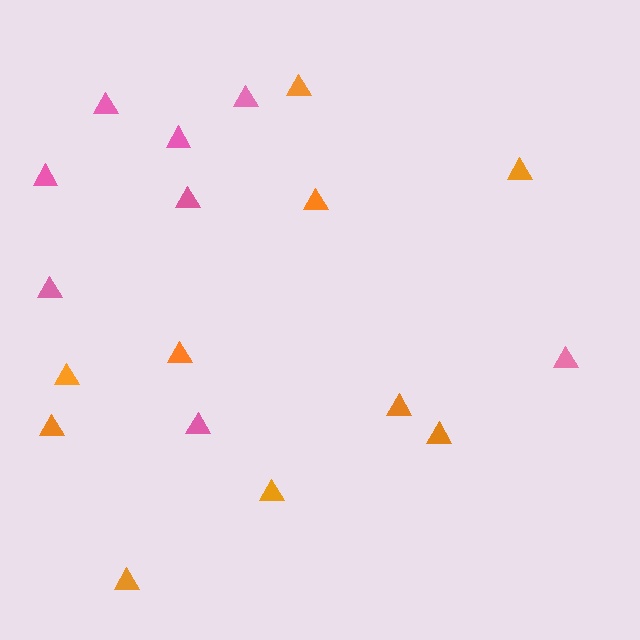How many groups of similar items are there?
There are 2 groups: one group of pink triangles (8) and one group of orange triangles (10).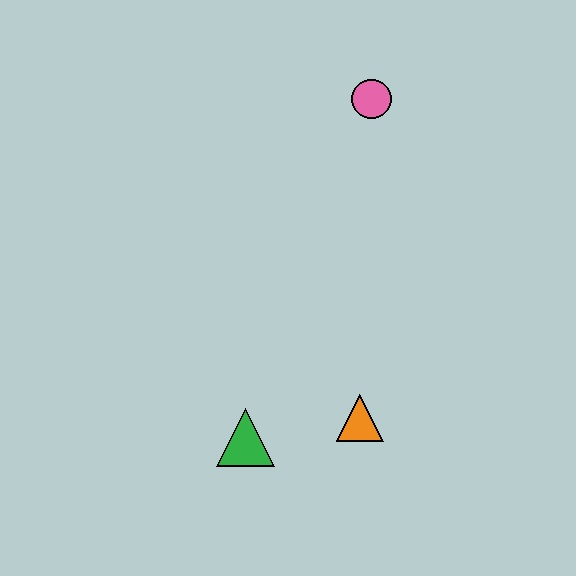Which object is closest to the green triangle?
The orange triangle is closest to the green triangle.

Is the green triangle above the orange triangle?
No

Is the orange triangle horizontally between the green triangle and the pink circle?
Yes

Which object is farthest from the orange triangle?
The pink circle is farthest from the orange triangle.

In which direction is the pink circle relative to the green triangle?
The pink circle is above the green triangle.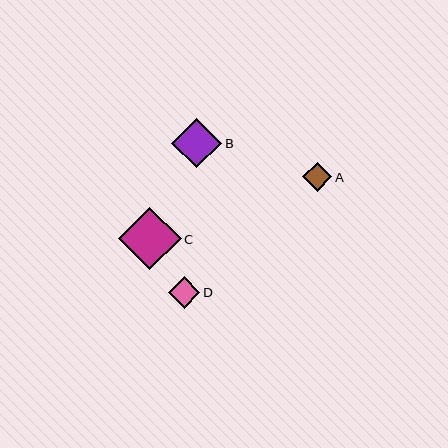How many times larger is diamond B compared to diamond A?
Diamond B is approximately 1.7 times the size of diamond A.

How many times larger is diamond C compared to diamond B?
Diamond C is approximately 1.3 times the size of diamond B.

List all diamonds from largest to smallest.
From largest to smallest: C, B, D, A.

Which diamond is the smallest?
Diamond A is the smallest with a size of approximately 29 pixels.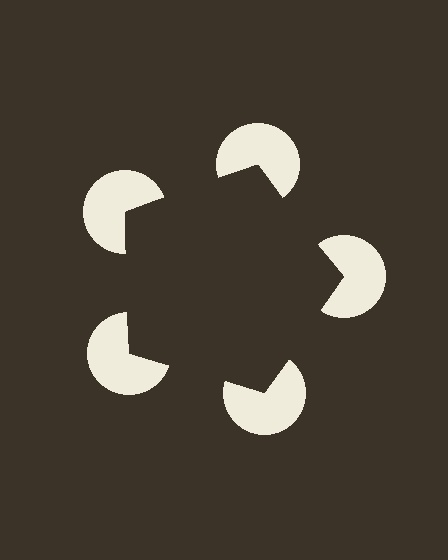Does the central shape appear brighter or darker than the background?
It typically appears slightly darker than the background, even though no actual brightness change is drawn.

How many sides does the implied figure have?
5 sides.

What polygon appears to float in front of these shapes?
An illusory pentagon — its edges are inferred from the aligned wedge cuts in the pac-man discs, not physically drawn.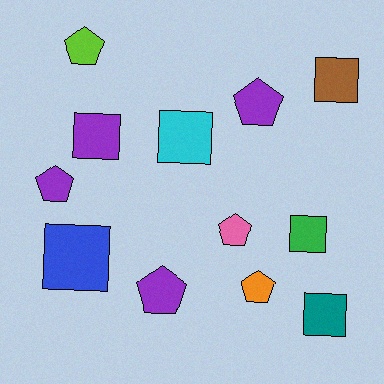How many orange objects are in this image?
There is 1 orange object.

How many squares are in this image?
There are 6 squares.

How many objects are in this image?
There are 12 objects.